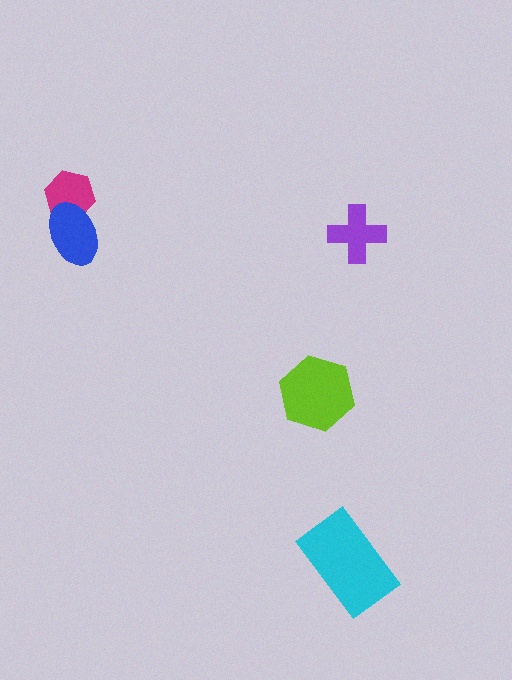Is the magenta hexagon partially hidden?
Yes, it is partially covered by another shape.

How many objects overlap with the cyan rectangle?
0 objects overlap with the cyan rectangle.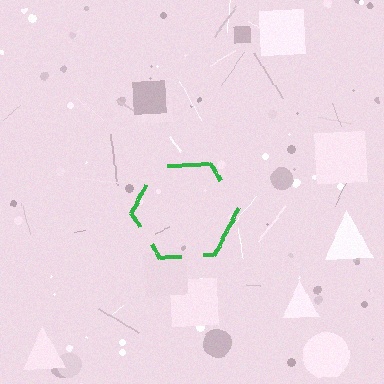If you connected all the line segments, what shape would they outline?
They would outline a hexagon.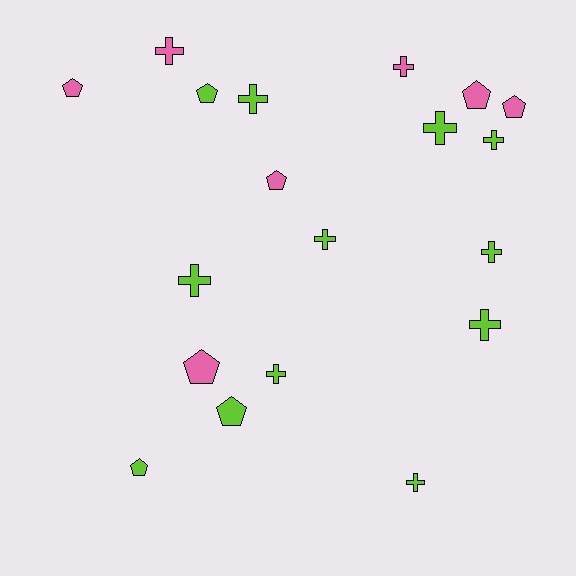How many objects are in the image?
There are 19 objects.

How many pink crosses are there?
There are 2 pink crosses.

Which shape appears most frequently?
Cross, with 11 objects.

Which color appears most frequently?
Lime, with 12 objects.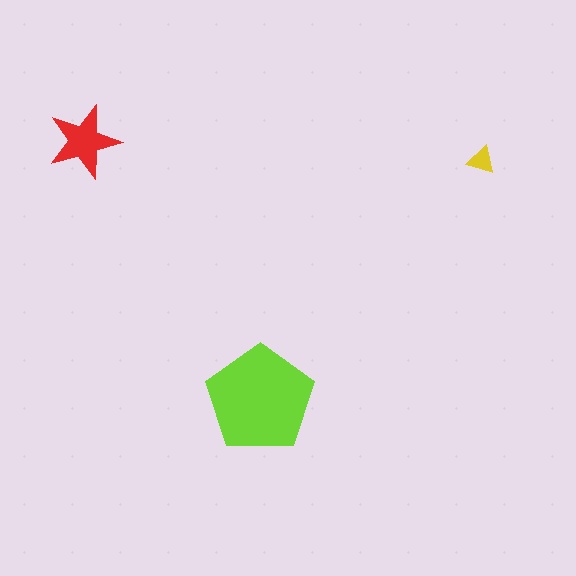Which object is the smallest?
The yellow triangle.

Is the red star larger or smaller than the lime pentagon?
Smaller.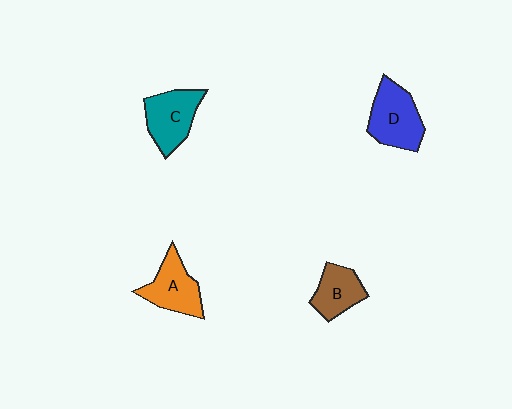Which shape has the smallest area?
Shape B (brown).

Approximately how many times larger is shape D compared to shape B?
Approximately 1.4 times.